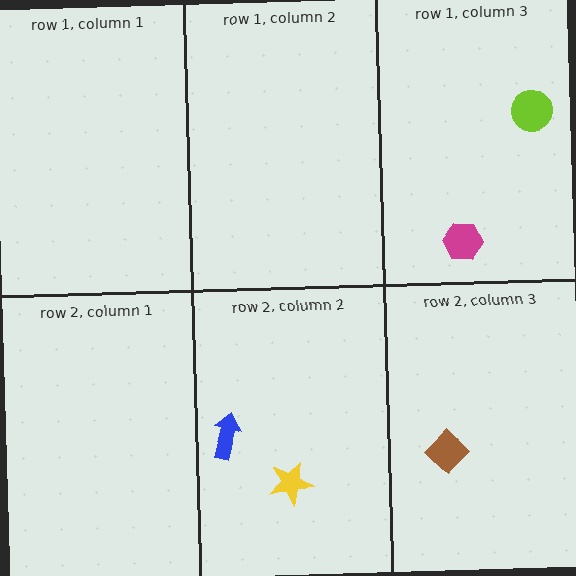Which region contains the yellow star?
The row 2, column 2 region.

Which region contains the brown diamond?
The row 2, column 3 region.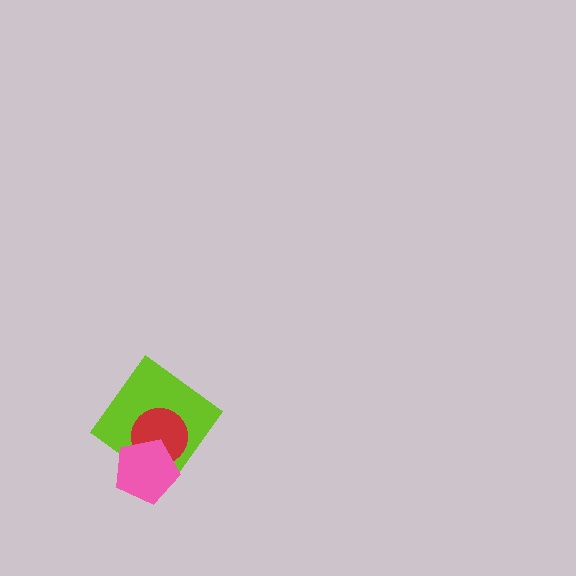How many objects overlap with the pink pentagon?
2 objects overlap with the pink pentagon.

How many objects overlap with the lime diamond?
2 objects overlap with the lime diamond.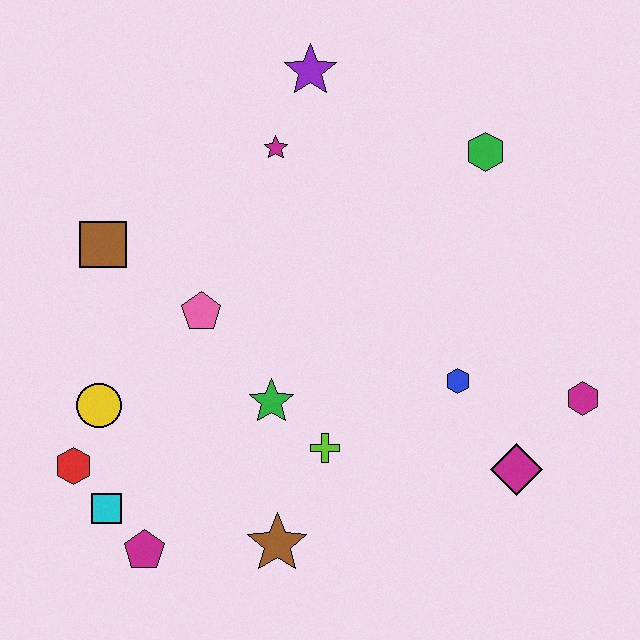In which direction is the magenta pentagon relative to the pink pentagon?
The magenta pentagon is below the pink pentagon.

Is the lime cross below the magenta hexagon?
Yes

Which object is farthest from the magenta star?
The magenta pentagon is farthest from the magenta star.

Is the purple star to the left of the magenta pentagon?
No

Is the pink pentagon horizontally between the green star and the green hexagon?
No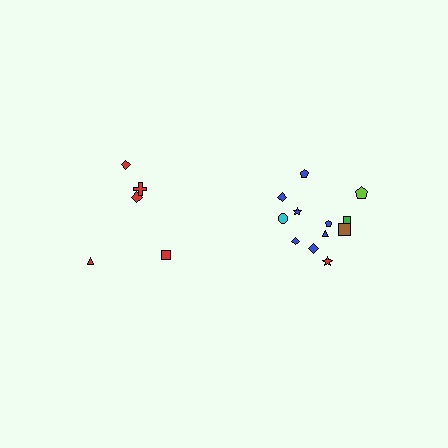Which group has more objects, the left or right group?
The right group.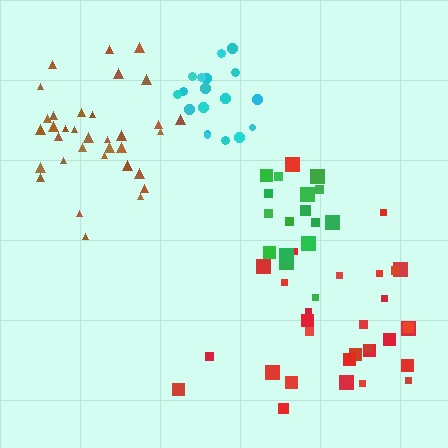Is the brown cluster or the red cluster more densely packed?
Brown.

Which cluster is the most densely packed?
Cyan.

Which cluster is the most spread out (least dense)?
Red.